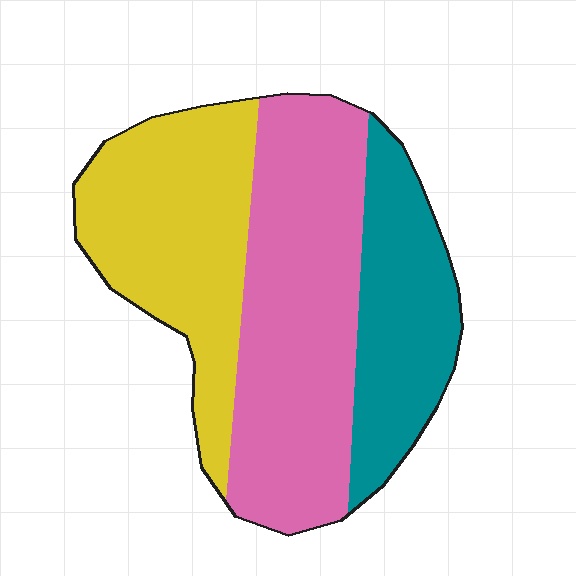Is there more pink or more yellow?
Pink.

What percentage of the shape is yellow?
Yellow takes up about one third (1/3) of the shape.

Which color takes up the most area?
Pink, at roughly 45%.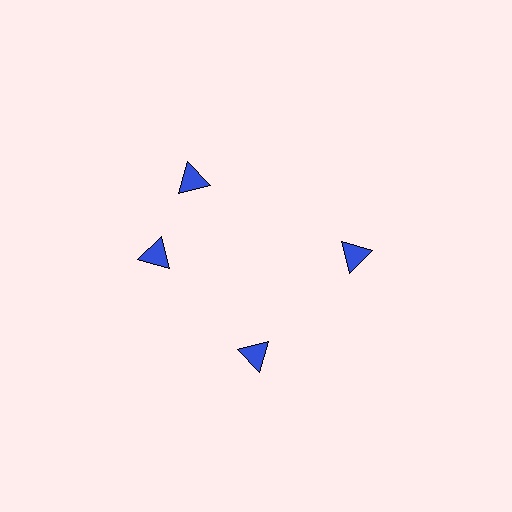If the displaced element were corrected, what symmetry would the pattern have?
It would have 4-fold rotational symmetry — the pattern would map onto itself every 90 degrees.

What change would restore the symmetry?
The symmetry would be restored by rotating it back into even spacing with its neighbors so that all 4 triangles sit at equal angles and equal distance from the center.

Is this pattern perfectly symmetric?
No. The 4 blue triangles are arranged in a ring, but one element near the 12 o'clock position is rotated out of alignment along the ring, breaking the 4-fold rotational symmetry.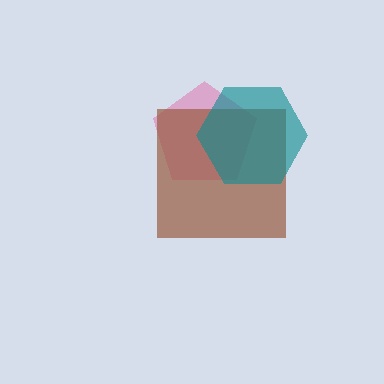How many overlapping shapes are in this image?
There are 3 overlapping shapes in the image.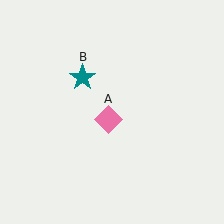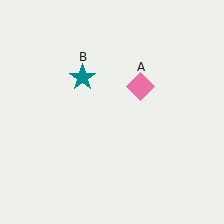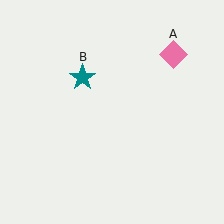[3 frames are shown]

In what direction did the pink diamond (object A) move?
The pink diamond (object A) moved up and to the right.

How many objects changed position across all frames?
1 object changed position: pink diamond (object A).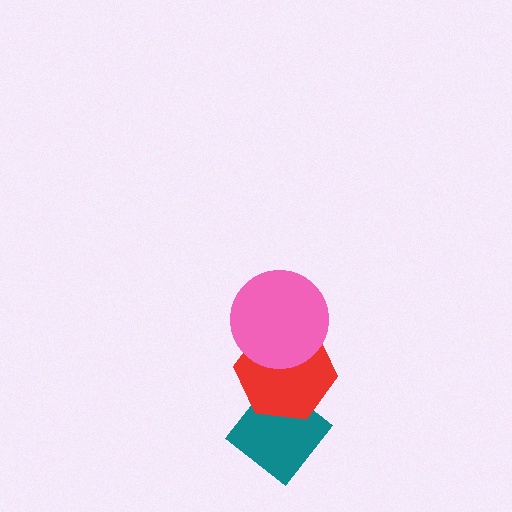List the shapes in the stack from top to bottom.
From top to bottom: the pink circle, the red hexagon, the teal diamond.